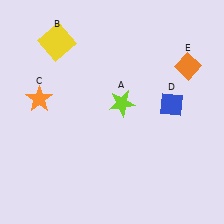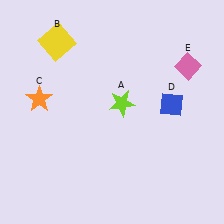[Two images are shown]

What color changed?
The diamond (E) changed from orange in Image 1 to pink in Image 2.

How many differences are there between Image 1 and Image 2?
There is 1 difference between the two images.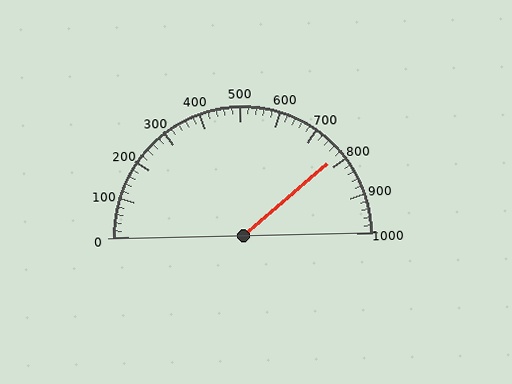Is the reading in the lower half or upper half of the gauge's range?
The reading is in the upper half of the range (0 to 1000).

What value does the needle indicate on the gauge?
The needle indicates approximately 780.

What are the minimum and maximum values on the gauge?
The gauge ranges from 0 to 1000.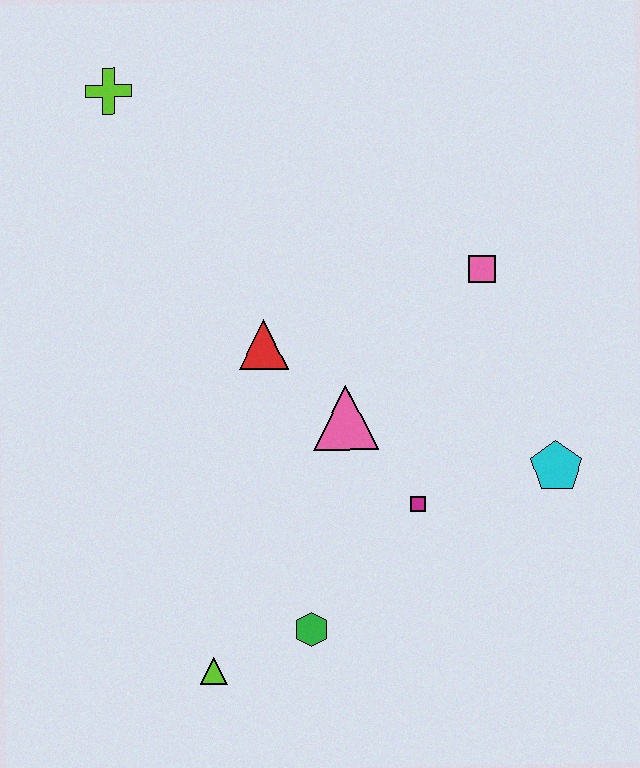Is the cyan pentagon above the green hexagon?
Yes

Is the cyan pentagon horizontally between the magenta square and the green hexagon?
No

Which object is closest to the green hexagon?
The lime triangle is closest to the green hexagon.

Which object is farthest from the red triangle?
The lime triangle is farthest from the red triangle.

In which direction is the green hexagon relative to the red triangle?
The green hexagon is below the red triangle.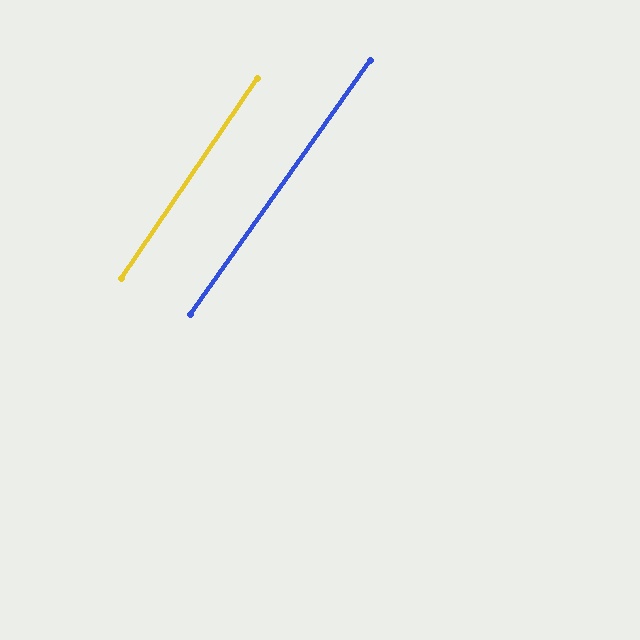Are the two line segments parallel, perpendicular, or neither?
Parallel — their directions differ by only 1.1°.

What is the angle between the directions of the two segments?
Approximately 1 degree.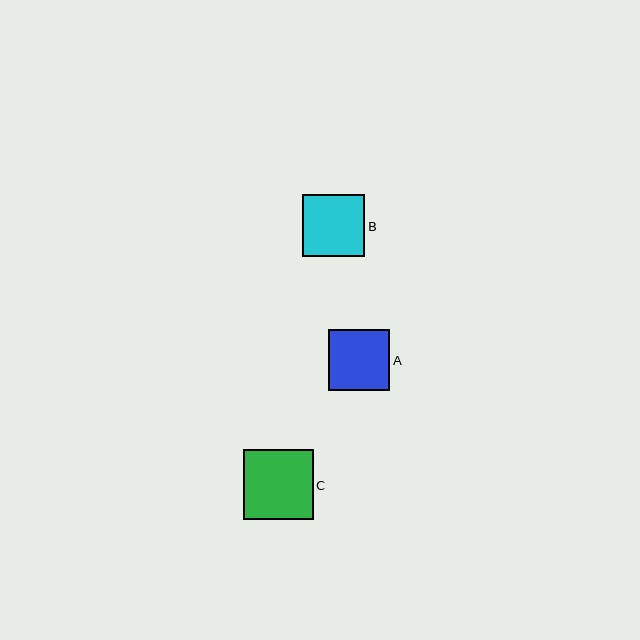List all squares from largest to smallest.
From largest to smallest: C, B, A.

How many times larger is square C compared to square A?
Square C is approximately 1.1 times the size of square A.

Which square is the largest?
Square C is the largest with a size of approximately 69 pixels.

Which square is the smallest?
Square A is the smallest with a size of approximately 61 pixels.